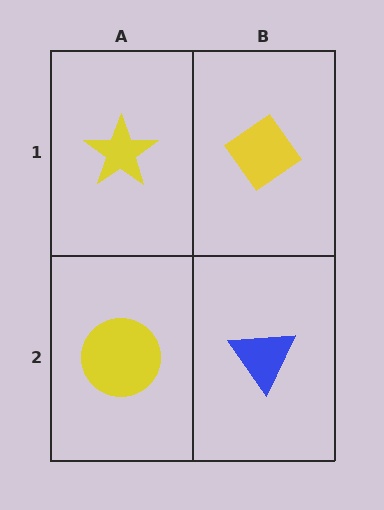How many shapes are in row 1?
2 shapes.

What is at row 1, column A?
A yellow star.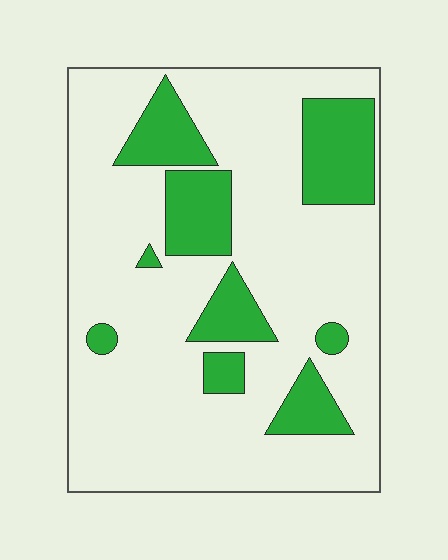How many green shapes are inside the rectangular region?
9.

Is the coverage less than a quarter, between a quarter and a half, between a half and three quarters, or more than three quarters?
Less than a quarter.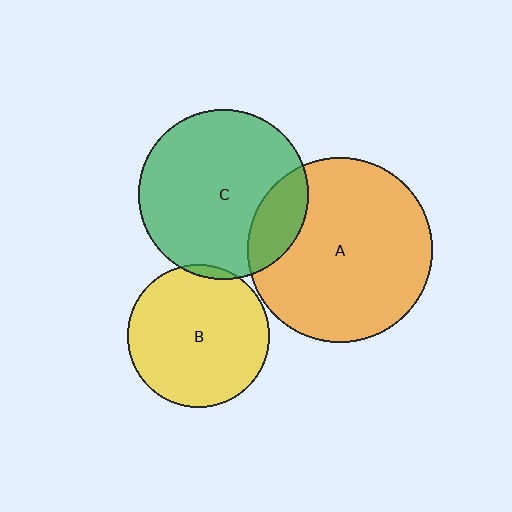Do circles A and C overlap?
Yes.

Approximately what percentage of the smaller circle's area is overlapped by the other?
Approximately 20%.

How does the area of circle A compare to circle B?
Approximately 1.7 times.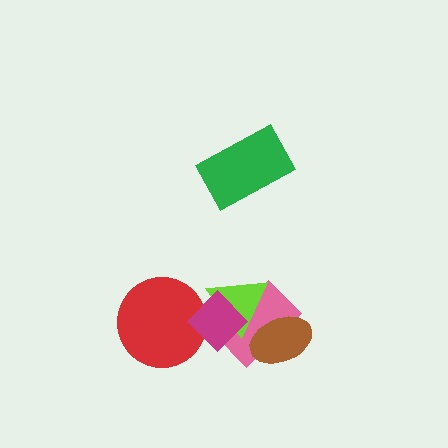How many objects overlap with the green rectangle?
0 objects overlap with the green rectangle.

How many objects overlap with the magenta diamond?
3 objects overlap with the magenta diamond.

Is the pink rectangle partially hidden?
Yes, it is partially covered by another shape.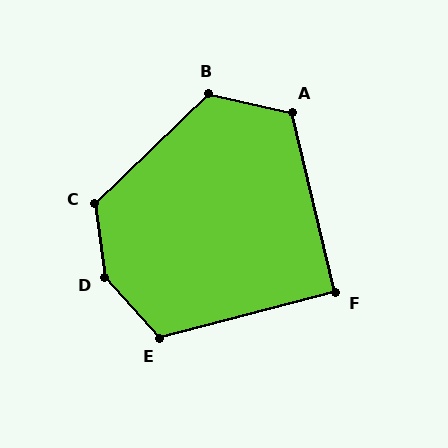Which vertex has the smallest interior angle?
F, at approximately 91 degrees.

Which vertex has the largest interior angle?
D, at approximately 145 degrees.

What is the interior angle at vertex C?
Approximately 126 degrees (obtuse).